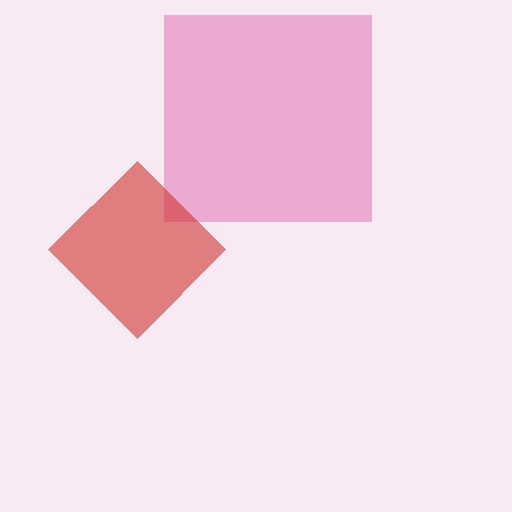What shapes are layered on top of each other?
The layered shapes are: a pink square, a red diamond.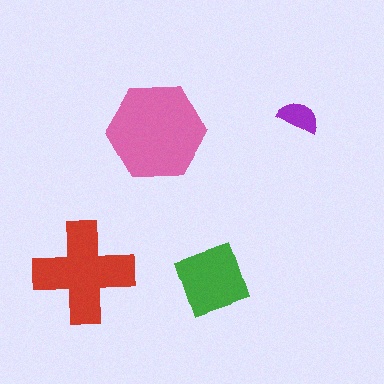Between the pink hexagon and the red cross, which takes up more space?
The pink hexagon.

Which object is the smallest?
The purple semicircle.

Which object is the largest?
The pink hexagon.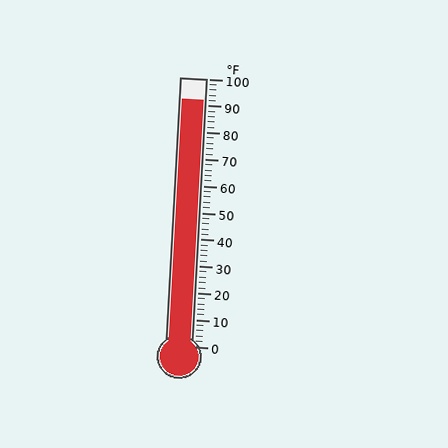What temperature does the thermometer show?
The thermometer shows approximately 92°F.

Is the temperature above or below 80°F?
The temperature is above 80°F.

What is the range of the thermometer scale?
The thermometer scale ranges from 0°F to 100°F.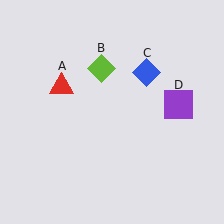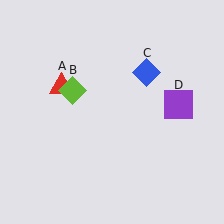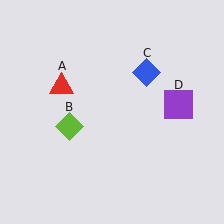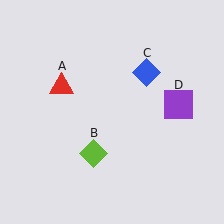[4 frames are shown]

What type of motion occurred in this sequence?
The lime diamond (object B) rotated counterclockwise around the center of the scene.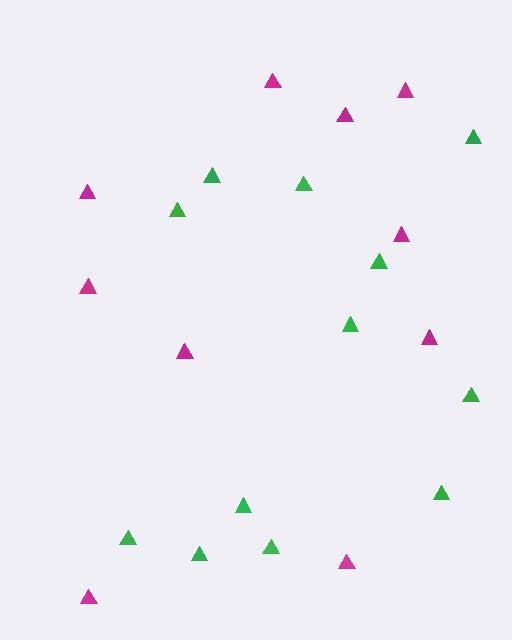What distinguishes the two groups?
There are 2 groups: one group of green triangles (12) and one group of magenta triangles (10).